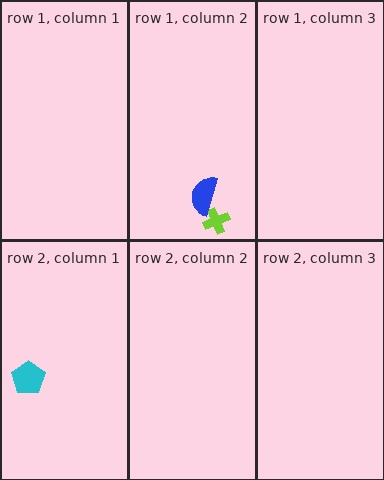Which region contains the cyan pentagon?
The row 2, column 1 region.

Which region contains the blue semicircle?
The row 1, column 2 region.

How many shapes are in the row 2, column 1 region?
1.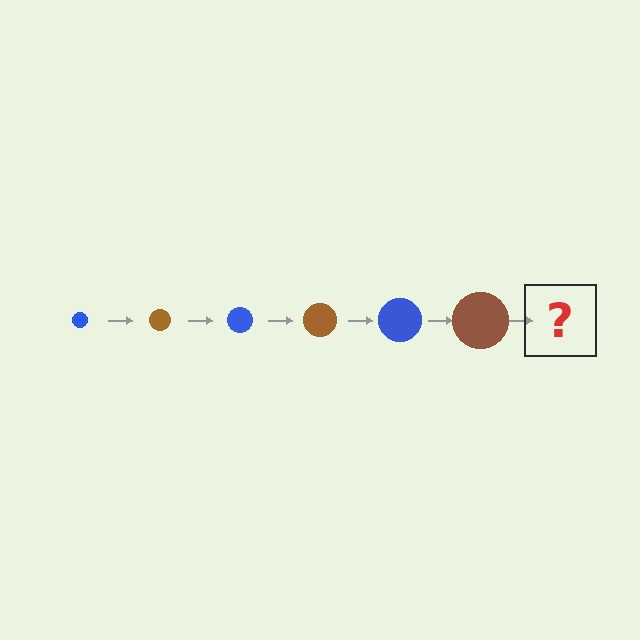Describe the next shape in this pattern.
It should be a blue circle, larger than the previous one.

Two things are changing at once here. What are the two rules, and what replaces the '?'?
The two rules are that the circle grows larger each step and the color cycles through blue and brown. The '?' should be a blue circle, larger than the previous one.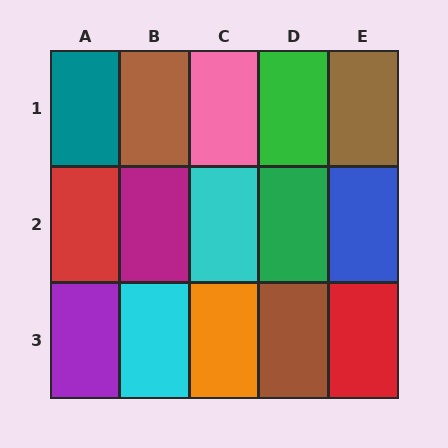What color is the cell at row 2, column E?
Blue.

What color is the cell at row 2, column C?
Cyan.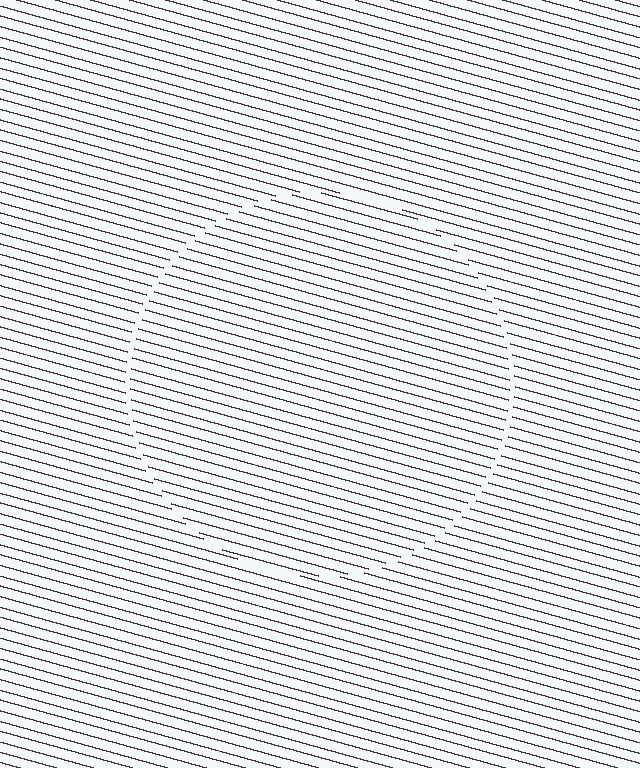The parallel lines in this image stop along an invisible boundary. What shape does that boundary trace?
An illusory circle. The interior of the shape contains the same grating, shifted by half a period — the contour is defined by the phase discontinuity where line-ends from the inner and outer gratings abut.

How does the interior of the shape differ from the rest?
The interior of the shape contains the same grating, shifted by half a period — the contour is defined by the phase discontinuity where line-ends from the inner and outer gratings abut.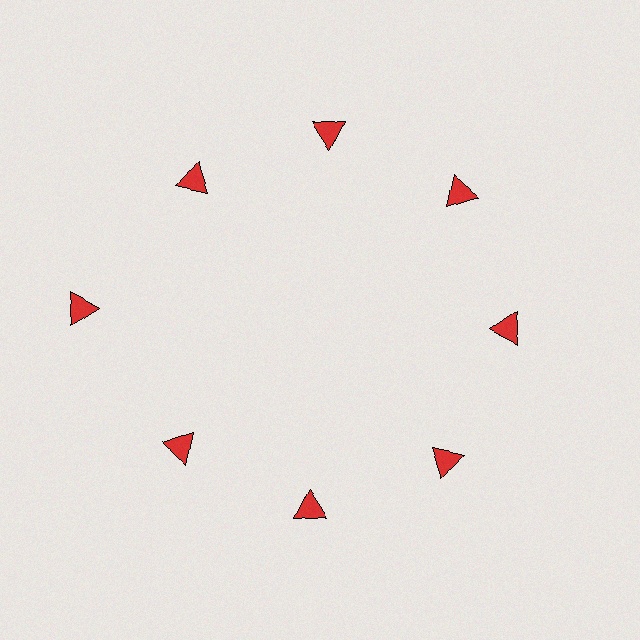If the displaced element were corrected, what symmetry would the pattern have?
It would have 8-fold rotational symmetry — the pattern would map onto itself every 45 degrees.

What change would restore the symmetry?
The symmetry would be restored by moving it inward, back onto the ring so that all 8 triangles sit at equal angles and equal distance from the center.